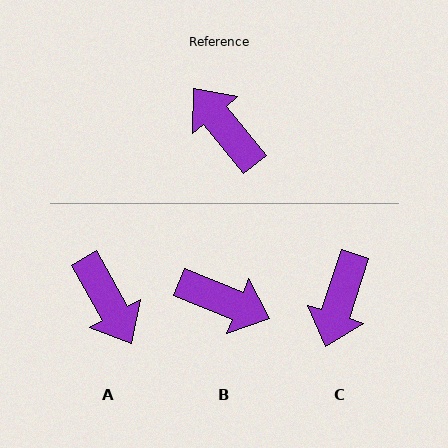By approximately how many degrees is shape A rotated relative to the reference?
Approximately 170 degrees counter-clockwise.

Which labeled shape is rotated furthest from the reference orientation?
A, about 170 degrees away.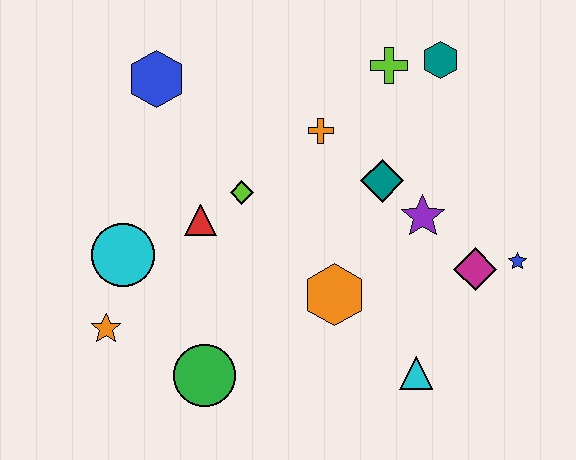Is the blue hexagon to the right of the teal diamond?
No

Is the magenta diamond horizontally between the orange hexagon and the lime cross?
No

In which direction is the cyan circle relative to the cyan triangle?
The cyan circle is to the left of the cyan triangle.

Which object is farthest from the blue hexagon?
The blue star is farthest from the blue hexagon.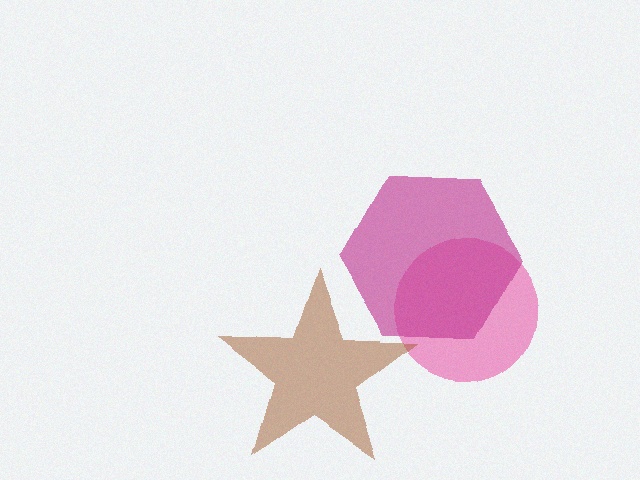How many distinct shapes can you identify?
There are 3 distinct shapes: a pink circle, a brown star, a magenta hexagon.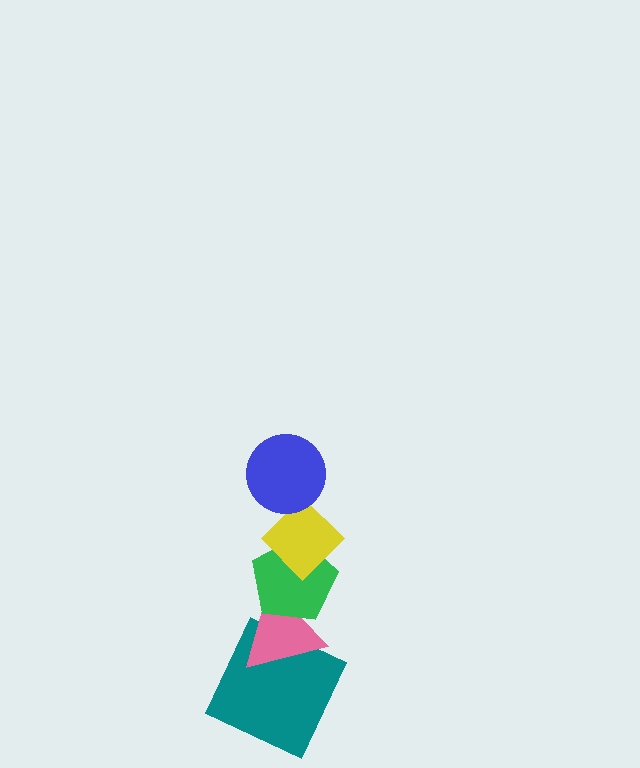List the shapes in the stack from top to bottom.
From top to bottom: the blue circle, the yellow diamond, the green pentagon, the pink triangle, the teal square.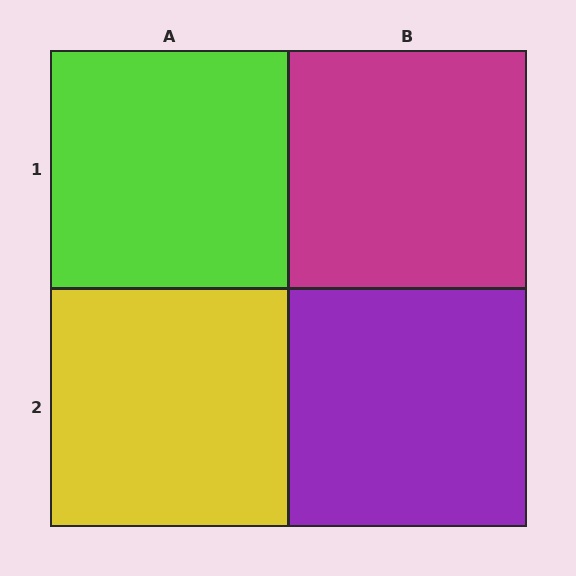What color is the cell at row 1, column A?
Lime.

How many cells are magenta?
1 cell is magenta.